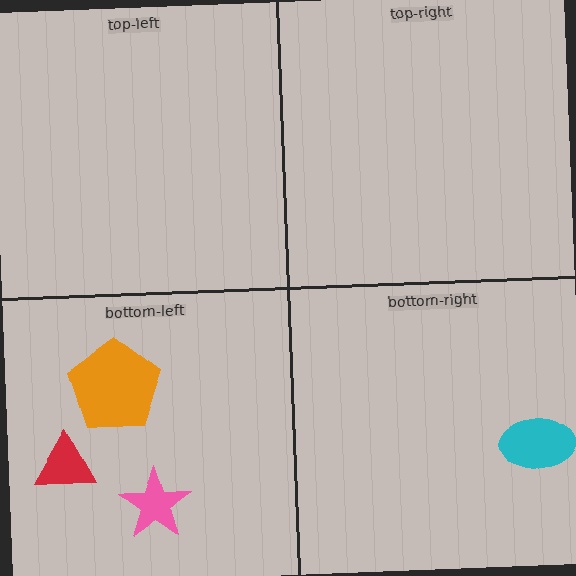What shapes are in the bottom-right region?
The cyan ellipse.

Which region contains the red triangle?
The bottom-left region.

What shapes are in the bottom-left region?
The orange pentagon, the red triangle, the pink star.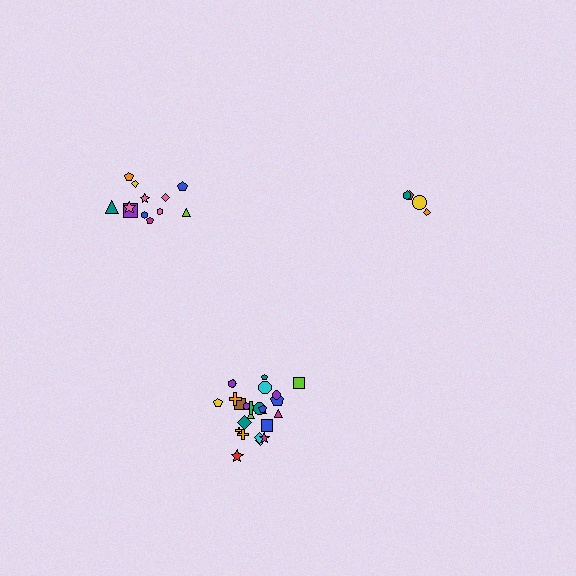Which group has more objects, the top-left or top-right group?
The top-left group.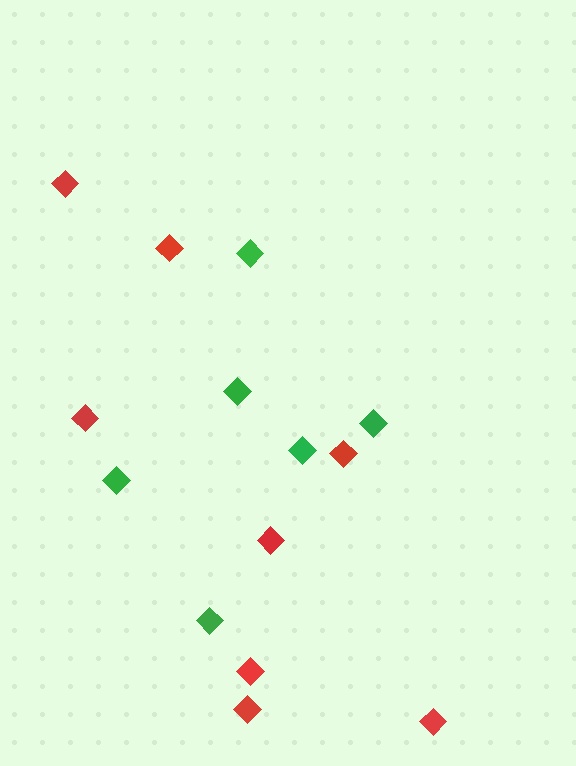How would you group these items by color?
There are 2 groups: one group of green diamonds (6) and one group of red diamonds (8).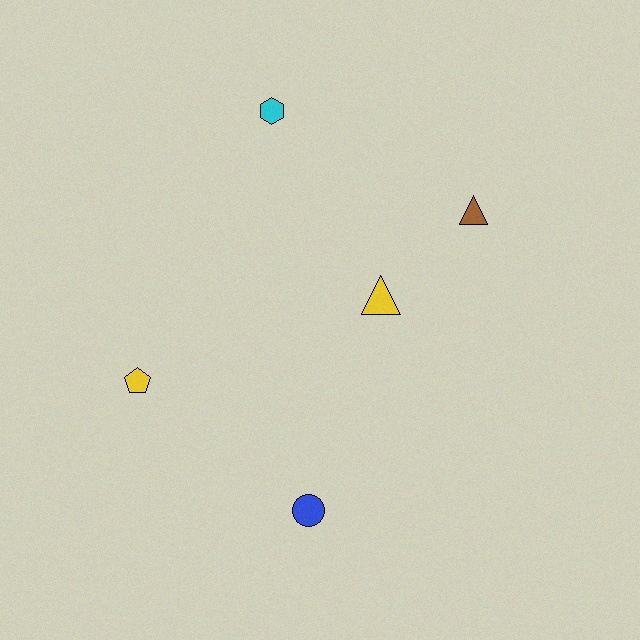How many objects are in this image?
There are 5 objects.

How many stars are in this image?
There are no stars.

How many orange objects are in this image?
There are no orange objects.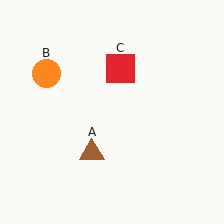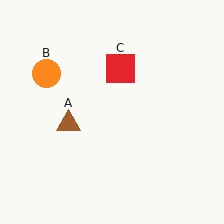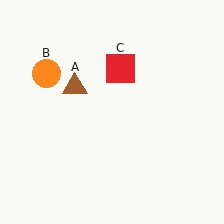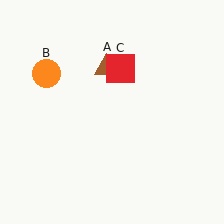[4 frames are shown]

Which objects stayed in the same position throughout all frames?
Orange circle (object B) and red square (object C) remained stationary.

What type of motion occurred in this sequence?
The brown triangle (object A) rotated clockwise around the center of the scene.